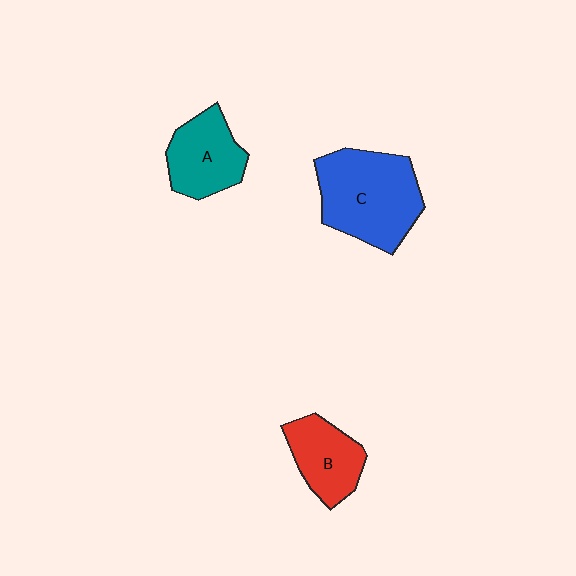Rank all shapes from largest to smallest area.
From largest to smallest: C (blue), A (teal), B (red).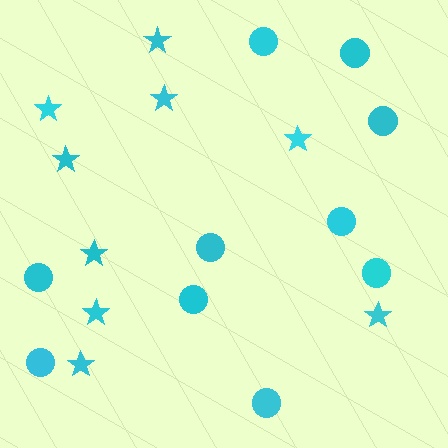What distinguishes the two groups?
There are 2 groups: one group of stars (9) and one group of circles (10).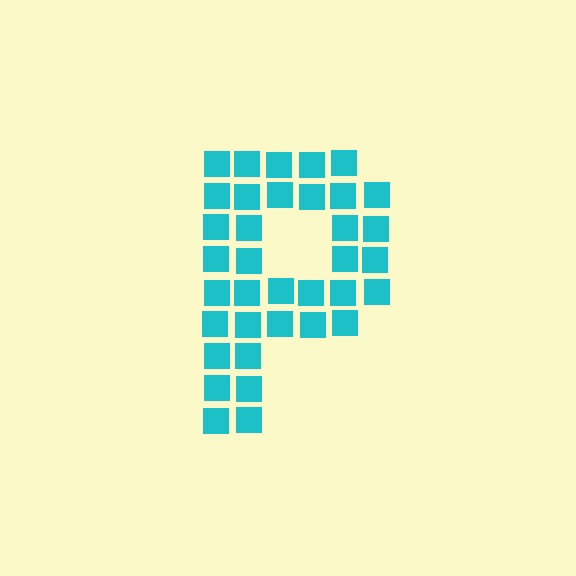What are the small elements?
The small elements are squares.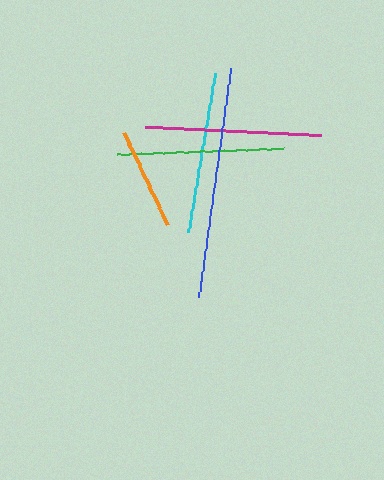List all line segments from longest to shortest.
From longest to shortest: blue, magenta, green, cyan, orange.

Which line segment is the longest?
The blue line is the longest at approximately 232 pixels.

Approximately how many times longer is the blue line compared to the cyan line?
The blue line is approximately 1.4 times the length of the cyan line.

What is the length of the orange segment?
The orange segment is approximately 102 pixels long.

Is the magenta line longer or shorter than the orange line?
The magenta line is longer than the orange line.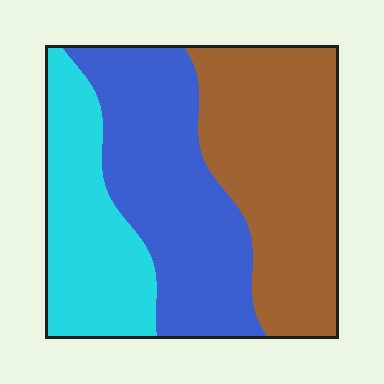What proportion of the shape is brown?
Brown takes up between a quarter and a half of the shape.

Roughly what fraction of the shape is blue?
Blue takes up about three eighths (3/8) of the shape.